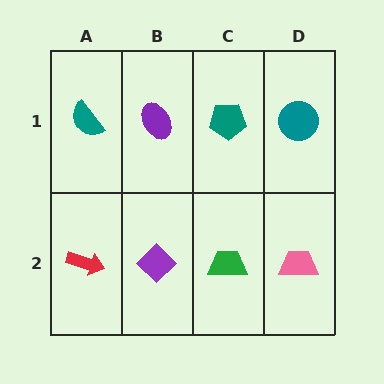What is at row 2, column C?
A green trapezoid.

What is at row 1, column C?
A teal pentagon.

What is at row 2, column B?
A purple diamond.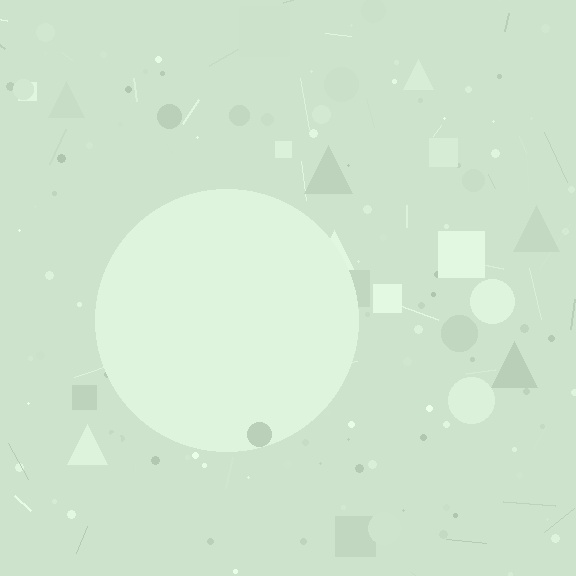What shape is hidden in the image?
A circle is hidden in the image.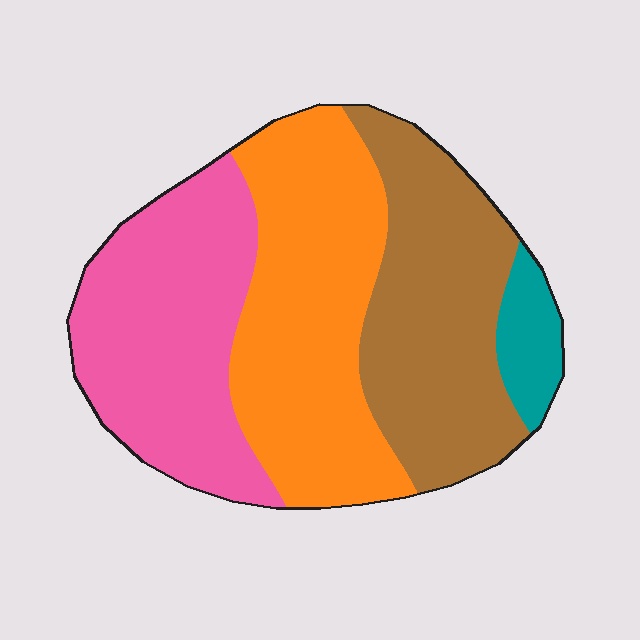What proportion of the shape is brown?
Brown covers roughly 30% of the shape.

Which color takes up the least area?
Teal, at roughly 5%.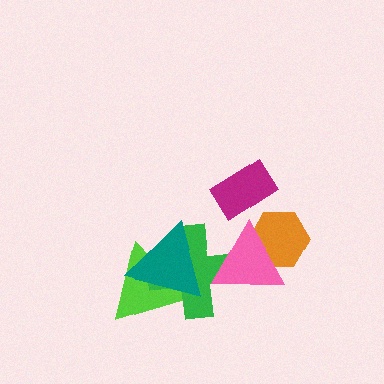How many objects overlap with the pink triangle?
2 objects overlap with the pink triangle.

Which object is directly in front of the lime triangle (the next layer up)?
The green cross is directly in front of the lime triangle.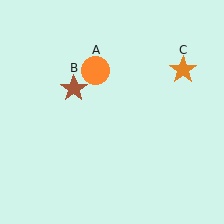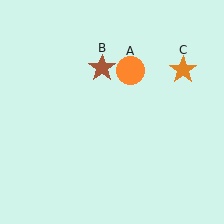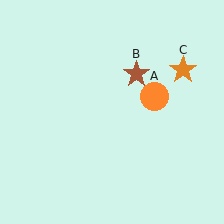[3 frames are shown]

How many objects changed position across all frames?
2 objects changed position: orange circle (object A), brown star (object B).